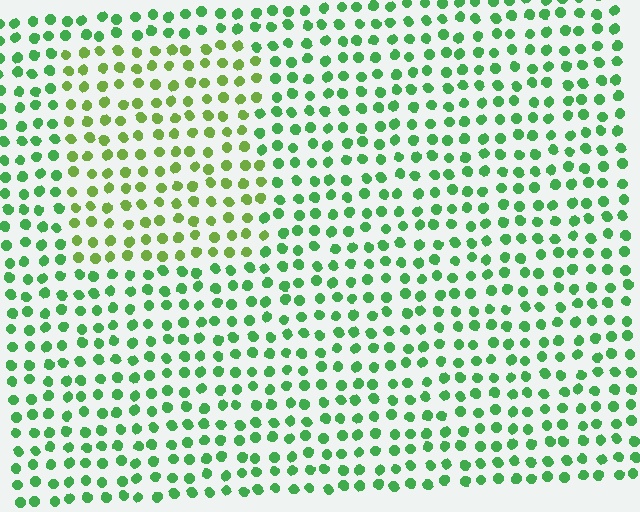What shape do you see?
I see a rectangle.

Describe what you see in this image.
The image is filled with small green elements in a uniform arrangement. A rectangle-shaped region is visible where the elements are tinted to a slightly different hue, forming a subtle color boundary.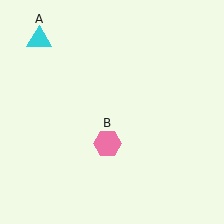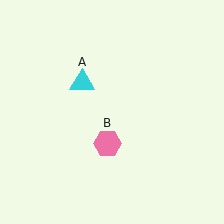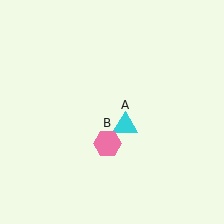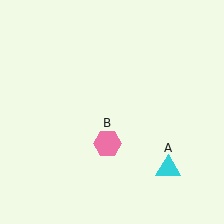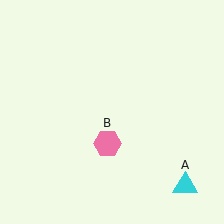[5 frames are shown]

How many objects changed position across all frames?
1 object changed position: cyan triangle (object A).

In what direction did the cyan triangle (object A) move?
The cyan triangle (object A) moved down and to the right.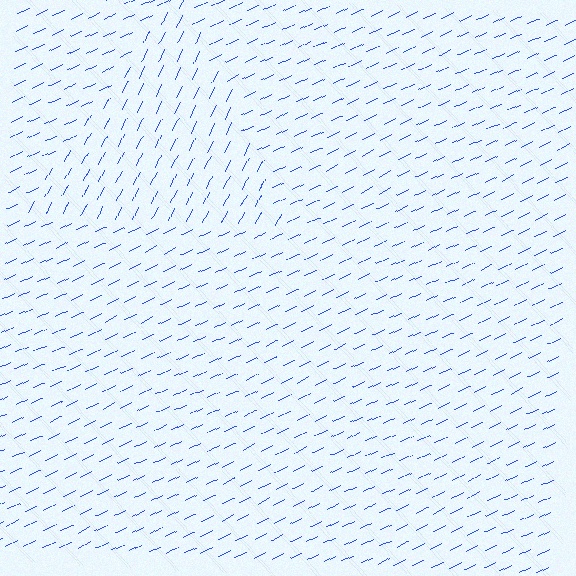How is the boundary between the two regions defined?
The boundary is defined purely by a change in line orientation (approximately 38 degrees difference). All lines are the same color and thickness.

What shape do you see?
I see a triangle.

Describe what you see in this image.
The image is filled with small blue line segments. A triangle region in the image has lines oriented differently from the surrounding lines, creating a visible texture boundary.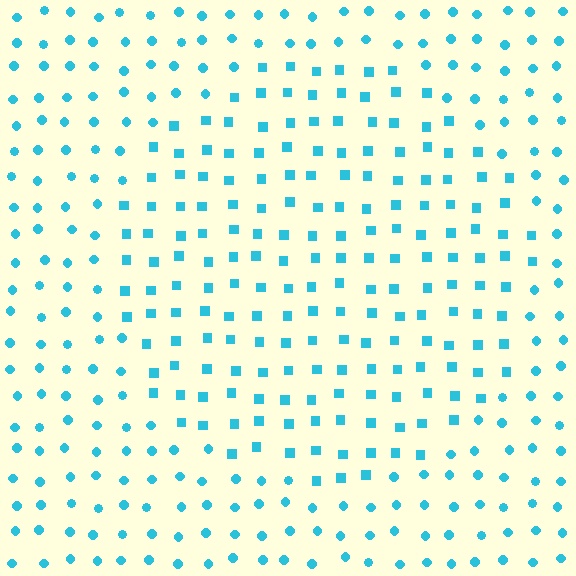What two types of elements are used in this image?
The image uses squares inside the circle region and circles outside it.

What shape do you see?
I see a circle.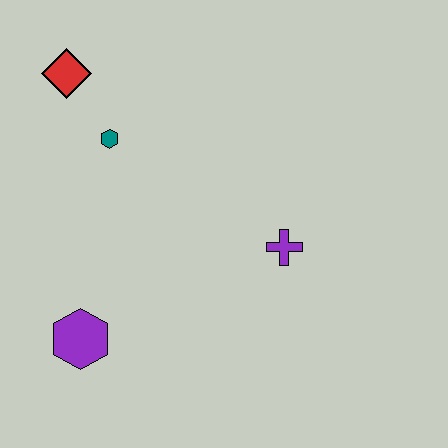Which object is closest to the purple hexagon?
The teal hexagon is closest to the purple hexagon.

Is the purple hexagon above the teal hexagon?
No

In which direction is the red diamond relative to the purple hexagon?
The red diamond is above the purple hexagon.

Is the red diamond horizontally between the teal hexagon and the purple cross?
No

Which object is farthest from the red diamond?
The purple cross is farthest from the red diamond.